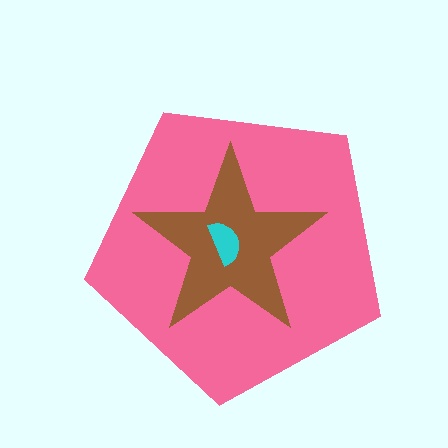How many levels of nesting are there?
3.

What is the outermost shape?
The pink pentagon.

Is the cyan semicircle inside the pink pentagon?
Yes.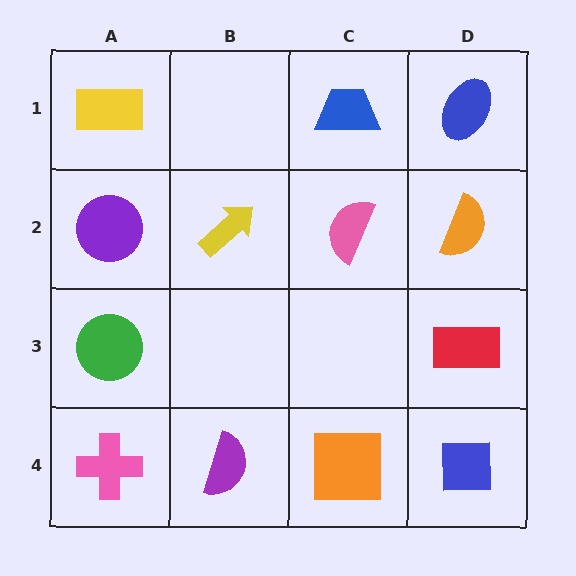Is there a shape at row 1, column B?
No, that cell is empty.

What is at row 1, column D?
A blue ellipse.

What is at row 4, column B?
A purple semicircle.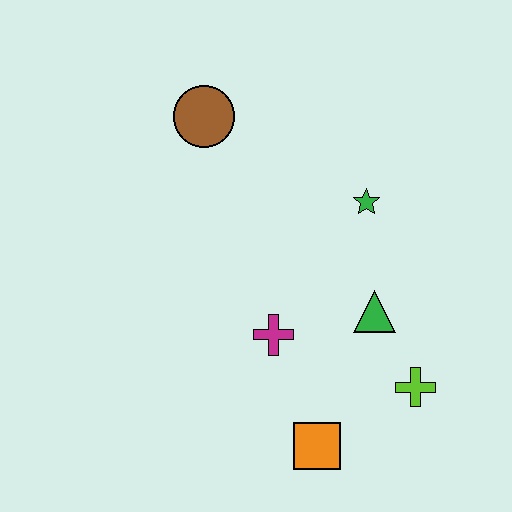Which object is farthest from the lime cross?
The brown circle is farthest from the lime cross.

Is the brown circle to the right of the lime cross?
No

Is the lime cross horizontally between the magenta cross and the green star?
No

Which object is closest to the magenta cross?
The green triangle is closest to the magenta cross.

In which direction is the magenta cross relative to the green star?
The magenta cross is below the green star.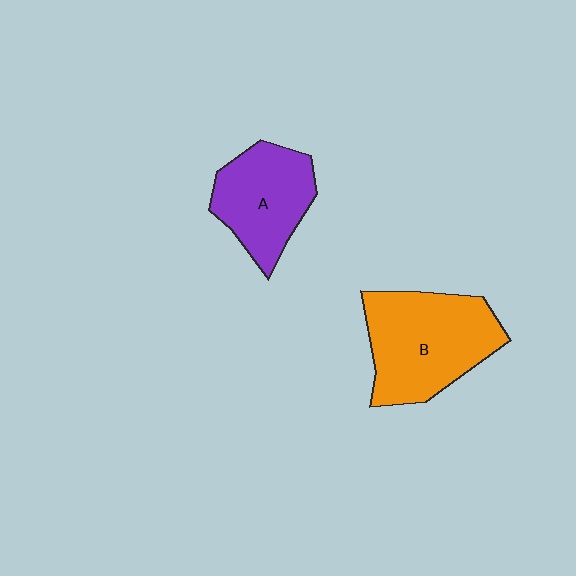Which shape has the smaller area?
Shape A (purple).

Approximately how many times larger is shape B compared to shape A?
Approximately 1.4 times.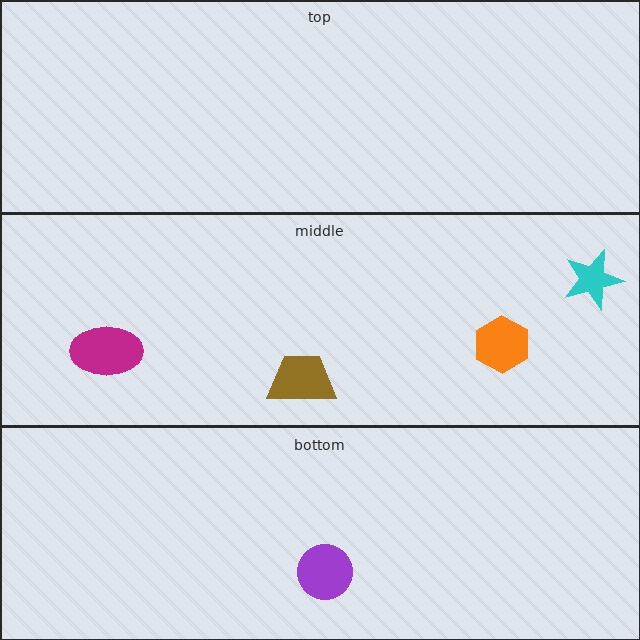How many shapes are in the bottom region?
1.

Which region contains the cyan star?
The middle region.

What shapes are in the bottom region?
The purple circle.